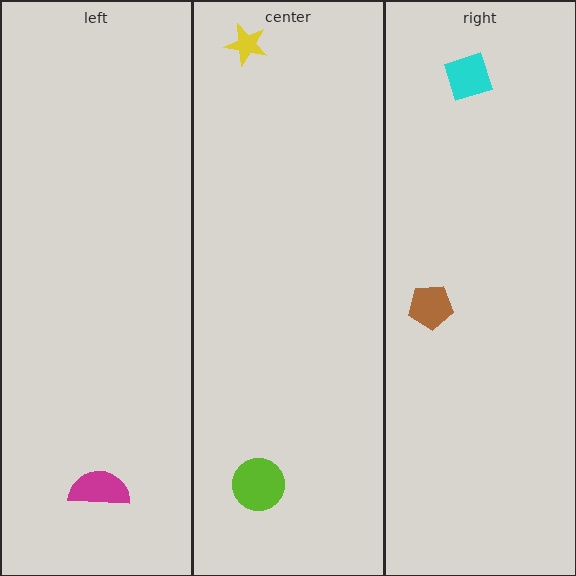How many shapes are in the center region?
2.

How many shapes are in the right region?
2.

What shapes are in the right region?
The brown pentagon, the cyan diamond.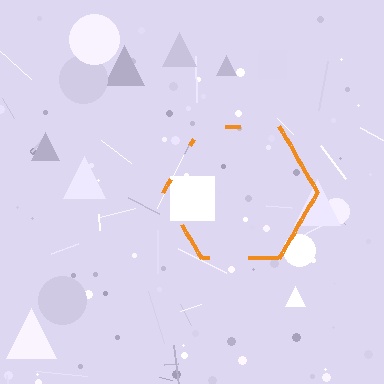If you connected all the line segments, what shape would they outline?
They would outline a hexagon.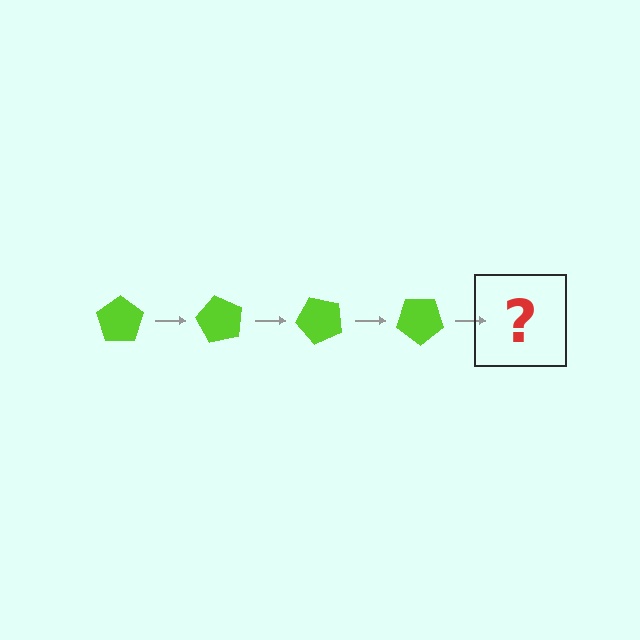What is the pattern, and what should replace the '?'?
The pattern is that the pentagon rotates 60 degrees each step. The '?' should be a lime pentagon rotated 240 degrees.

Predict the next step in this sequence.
The next step is a lime pentagon rotated 240 degrees.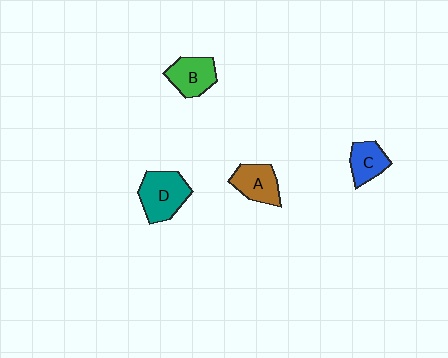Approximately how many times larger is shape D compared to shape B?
Approximately 1.3 times.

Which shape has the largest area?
Shape D (teal).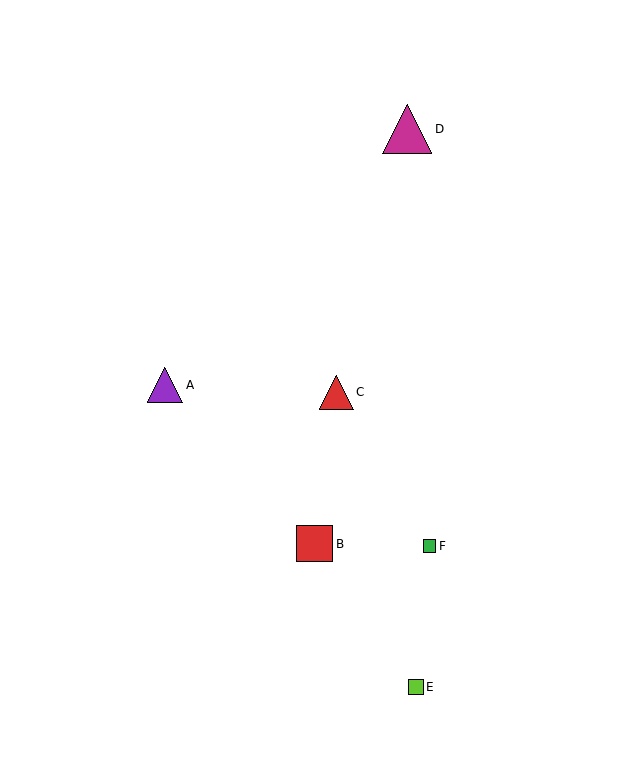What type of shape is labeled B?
Shape B is a red square.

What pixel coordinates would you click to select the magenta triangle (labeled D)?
Click at (407, 129) to select the magenta triangle D.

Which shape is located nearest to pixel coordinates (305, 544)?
The red square (labeled B) at (315, 544) is nearest to that location.